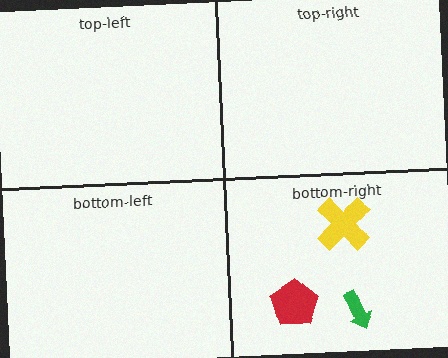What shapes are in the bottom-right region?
The red pentagon, the yellow cross, the green arrow.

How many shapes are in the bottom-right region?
3.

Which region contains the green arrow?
The bottom-right region.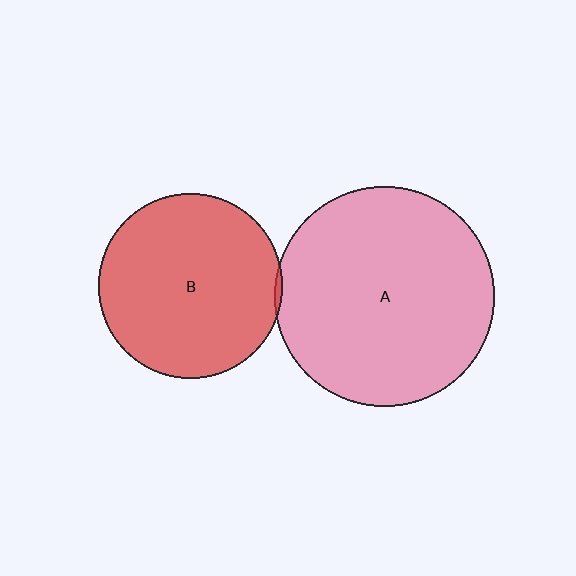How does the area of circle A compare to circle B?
Approximately 1.4 times.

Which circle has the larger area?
Circle A (pink).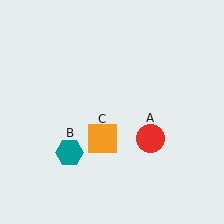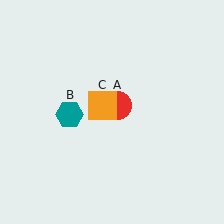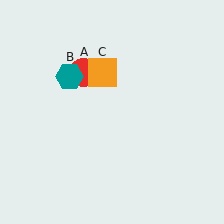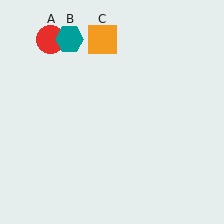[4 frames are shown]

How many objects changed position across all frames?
3 objects changed position: red circle (object A), teal hexagon (object B), orange square (object C).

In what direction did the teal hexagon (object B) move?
The teal hexagon (object B) moved up.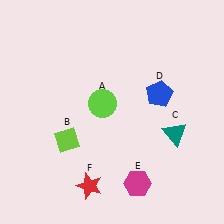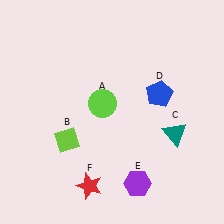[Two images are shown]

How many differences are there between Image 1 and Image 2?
There is 1 difference between the two images.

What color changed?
The hexagon (E) changed from magenta in Image 1 to purple in Image 2.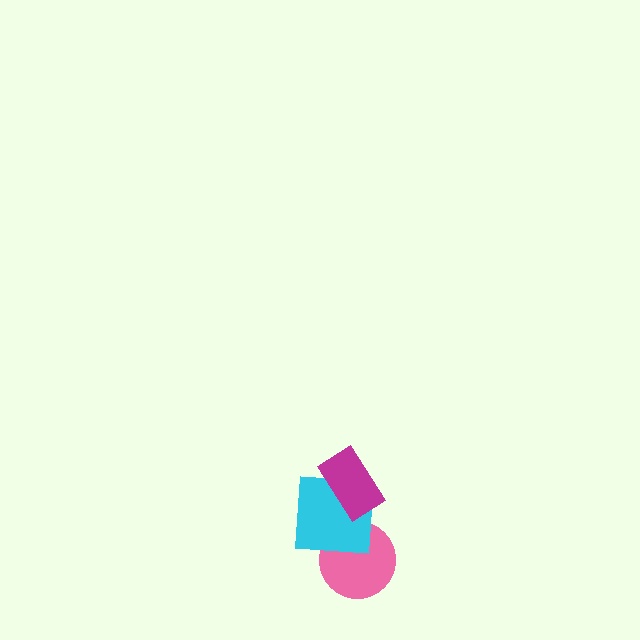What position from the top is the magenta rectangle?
The magenta rectangle is 1st from the top.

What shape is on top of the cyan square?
The magenta rectangle is on top of the cyan square.